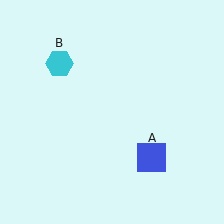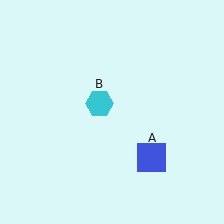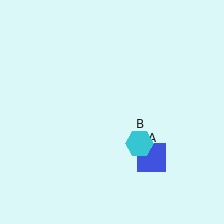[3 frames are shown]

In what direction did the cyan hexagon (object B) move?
The cyan hexagon (object B) moved down and to the right.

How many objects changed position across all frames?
1 object changed position: cyan hexagon (object B).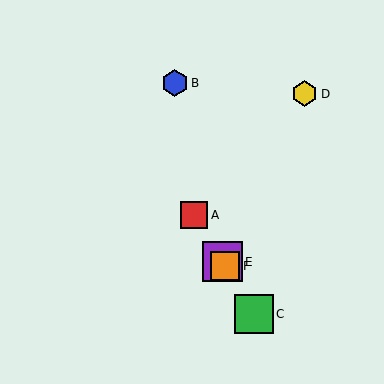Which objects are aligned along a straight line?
Objects A, C, E, F are aligned along a straight line.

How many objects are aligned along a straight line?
4 objects (A, C, E, F) are aligned along a straight line.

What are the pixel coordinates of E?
Object E is at (223, 262).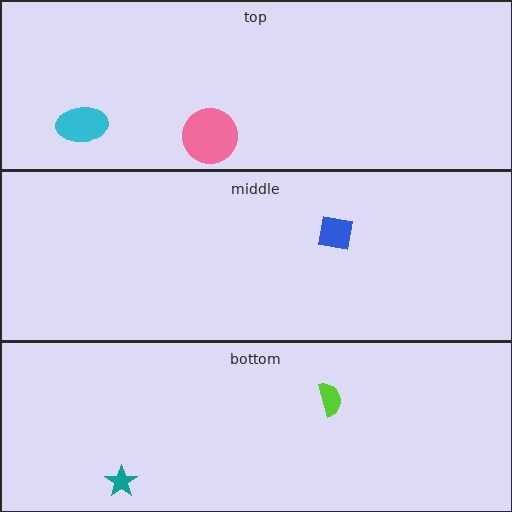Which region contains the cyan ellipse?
The top region.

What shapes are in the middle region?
The blue square.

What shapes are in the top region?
The pink circle, the cyan ellipse.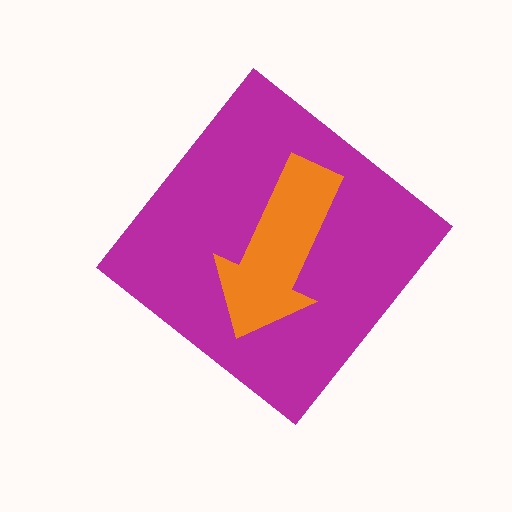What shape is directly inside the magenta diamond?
The orange arrow.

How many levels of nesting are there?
2.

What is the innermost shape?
The orange arrow.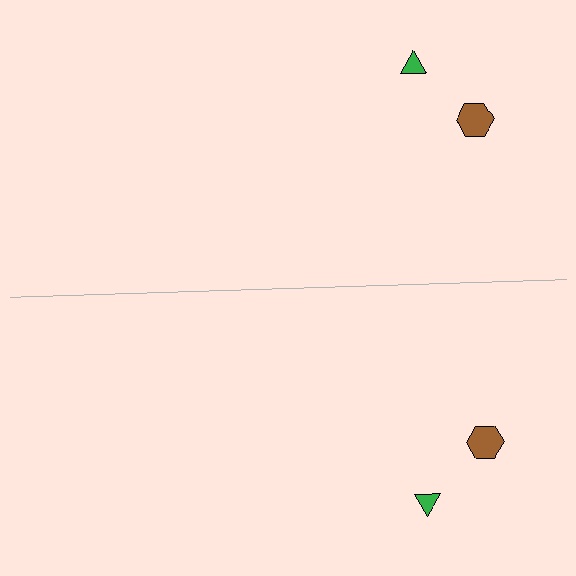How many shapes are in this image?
There are 4 shapes in this image.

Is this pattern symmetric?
Yes, this pattern has bilateral (reflection) symmetry.